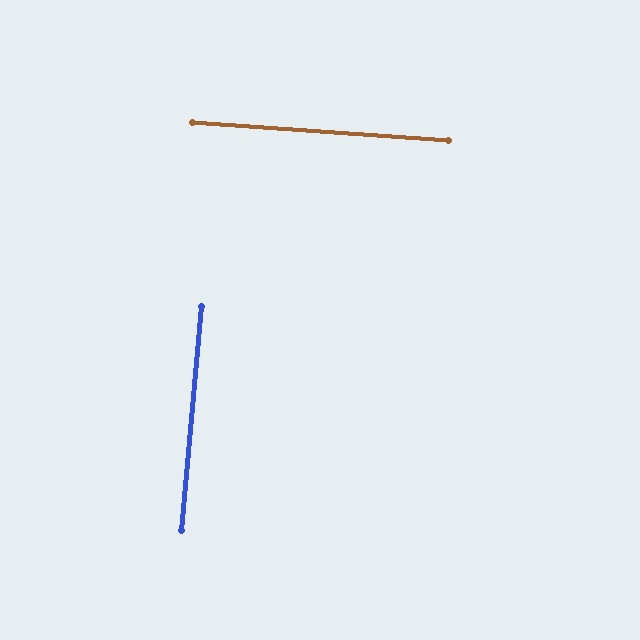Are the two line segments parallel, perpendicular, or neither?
Perpendicular — they meet at approximately 89°.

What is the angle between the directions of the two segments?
Approximately 89 degrees.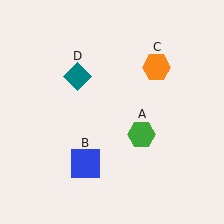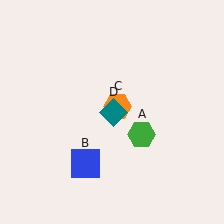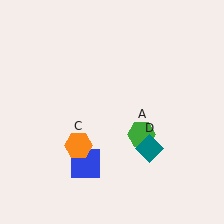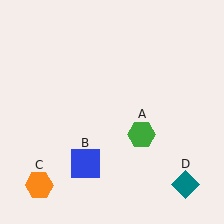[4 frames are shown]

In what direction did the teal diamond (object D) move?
The teal diamond (object D) moved down and to the right.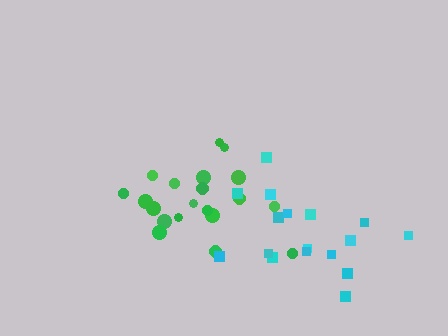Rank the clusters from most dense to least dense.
green, cyan.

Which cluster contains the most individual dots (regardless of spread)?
Green (20).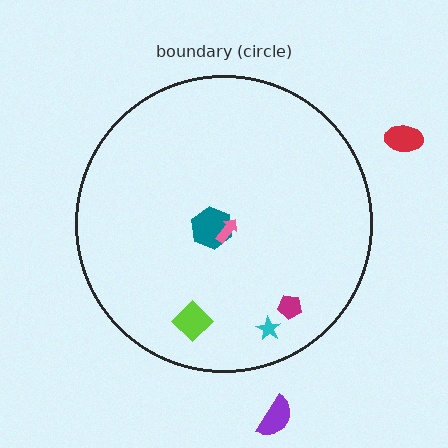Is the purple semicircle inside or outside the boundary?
Outside.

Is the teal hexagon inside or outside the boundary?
Inside.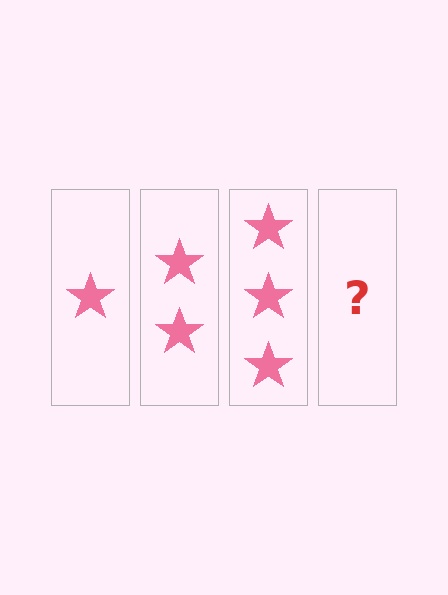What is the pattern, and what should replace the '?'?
The pattern is that each step adds one more star. The '?' should be 4 stars.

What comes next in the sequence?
The next element should be 4 stars.